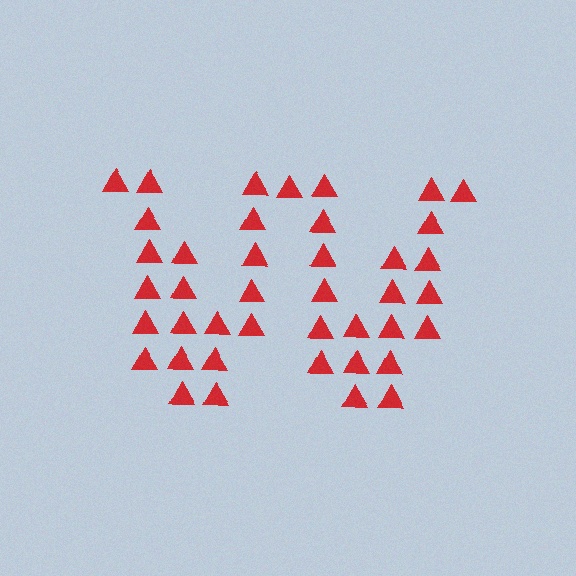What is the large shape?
The large shape is the letter W.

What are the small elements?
The small elements are triangles.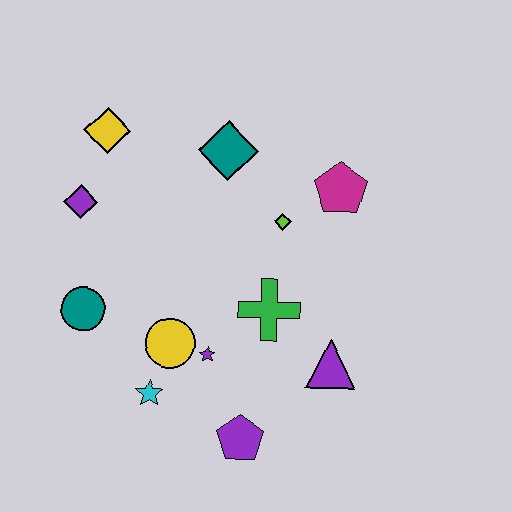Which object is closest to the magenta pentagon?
The lime diamond is closest to the magenta pentagon.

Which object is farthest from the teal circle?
The magenta pentagon is farthest from the teal circle.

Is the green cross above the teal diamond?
No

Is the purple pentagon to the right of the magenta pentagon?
No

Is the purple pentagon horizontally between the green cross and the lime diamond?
No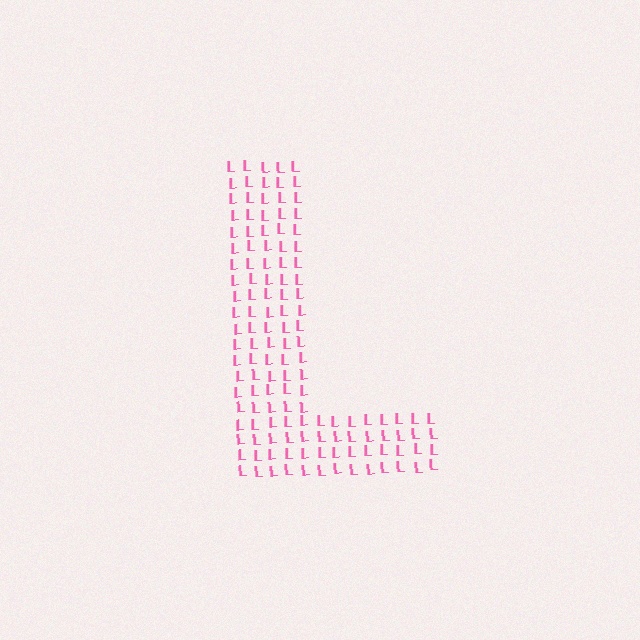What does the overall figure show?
The overall figure shows the letter L.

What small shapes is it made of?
It is made of small letter L's.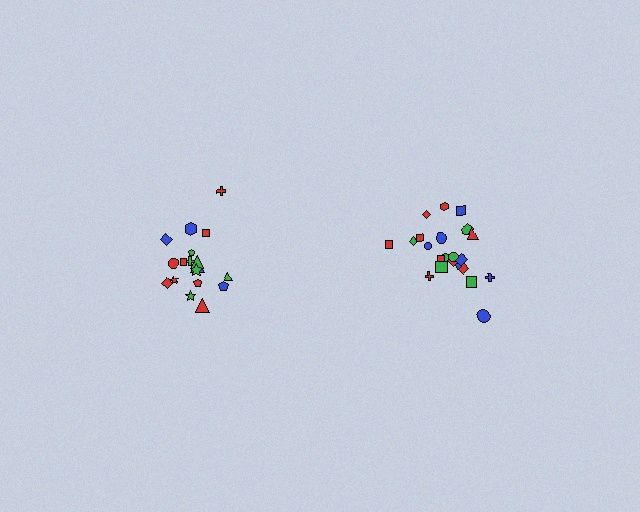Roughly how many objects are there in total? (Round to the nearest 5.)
Roughly 40 objects in total.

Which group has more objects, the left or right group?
The right group.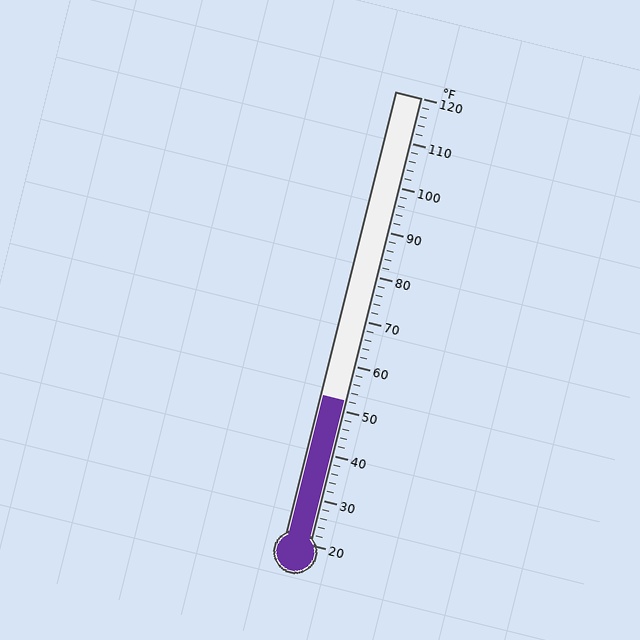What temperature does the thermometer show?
The thermometer shows approximately 52°F.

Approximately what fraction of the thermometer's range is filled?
The thermometer is filled to approximately 30% of its range.